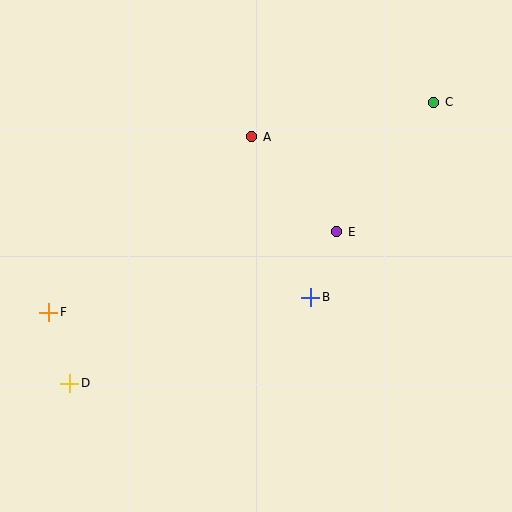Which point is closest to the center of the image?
Point B at (311, 297) is closest to the center.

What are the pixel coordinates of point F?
Point F is at (49, 312).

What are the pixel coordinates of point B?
Point B is at (311, 297).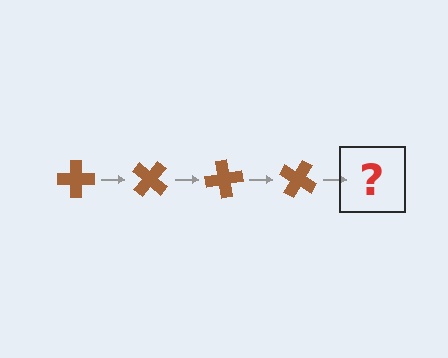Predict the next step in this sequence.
The next step is a brown cross rotated 160 degrees.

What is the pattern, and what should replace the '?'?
The pattern is that the cross rotates 40 degrees each step. The '?' should be a brown cross rotated 160 degrees.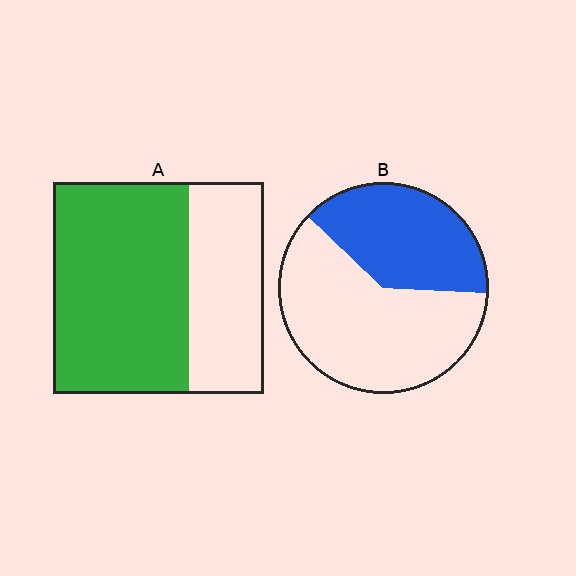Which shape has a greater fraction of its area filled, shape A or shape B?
Shape A.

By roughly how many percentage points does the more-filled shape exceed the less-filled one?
By roughly 25 percentage points (A over B).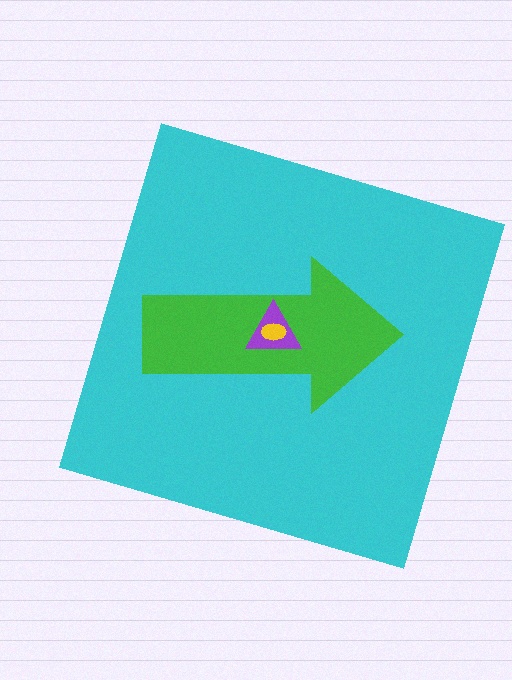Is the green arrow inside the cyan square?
Yes.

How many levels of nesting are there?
4.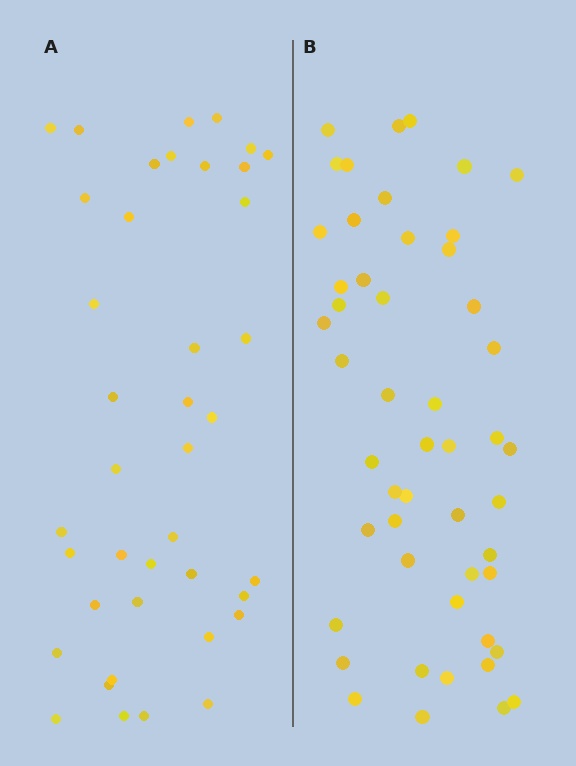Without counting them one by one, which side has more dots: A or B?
Region B (the right region) has more dots.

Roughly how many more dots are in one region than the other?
Region B has roughly 10 or so more dots than region A.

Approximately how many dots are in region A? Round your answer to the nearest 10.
About 40 dots.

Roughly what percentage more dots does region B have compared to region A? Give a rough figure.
About 25% more.